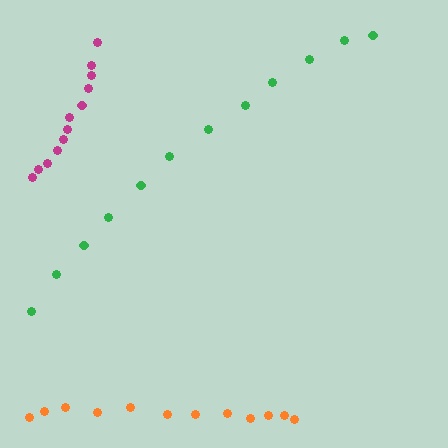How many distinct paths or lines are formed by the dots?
There are 3 distinct paths.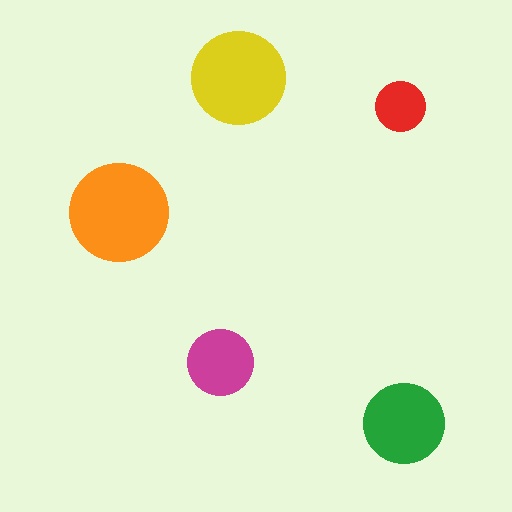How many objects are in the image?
There are 5 objects in the image.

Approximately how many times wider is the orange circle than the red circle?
About 2 times wider.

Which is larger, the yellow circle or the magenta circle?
The yellow one.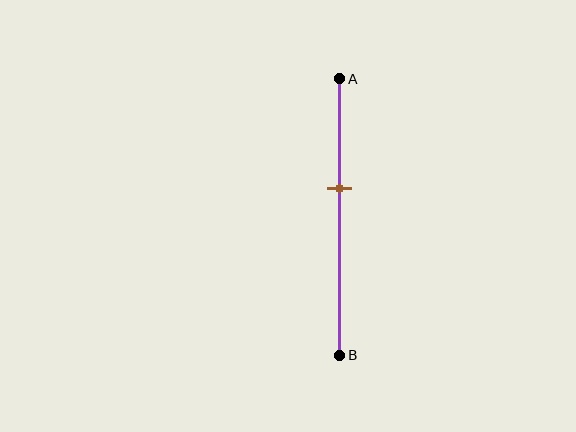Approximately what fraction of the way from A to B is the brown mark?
The brown mark is approximately 40% of the way from A to B.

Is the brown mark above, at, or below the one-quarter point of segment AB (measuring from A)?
The brown mark is below the one-quarter point of segment AB.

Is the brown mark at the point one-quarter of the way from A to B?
No, the mark is at about 40% from A, not at the 25% one-quarter point.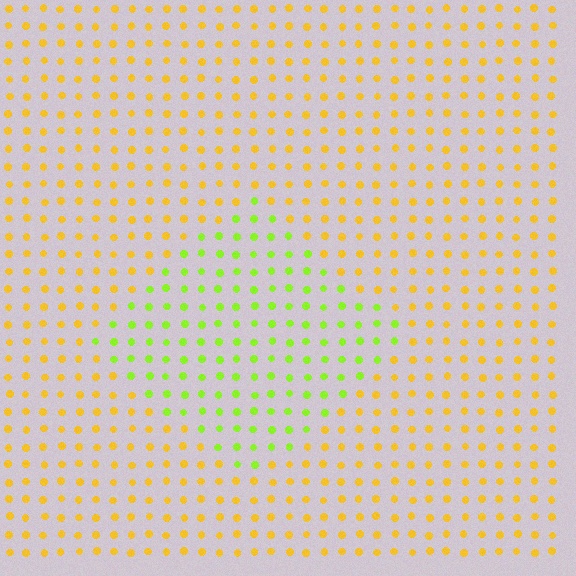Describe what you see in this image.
The image is filled with small yellow elements in a uniform arrangement. A diamond-shaped region is visible where the elements are tinted to a slightly different hue, forming a subtle color boundary.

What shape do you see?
I see a diamond.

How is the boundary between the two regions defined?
The boundary is defined purely by a slight shift in hue (about 46 degrees). Spacing, size, and orientation are identical on both sides.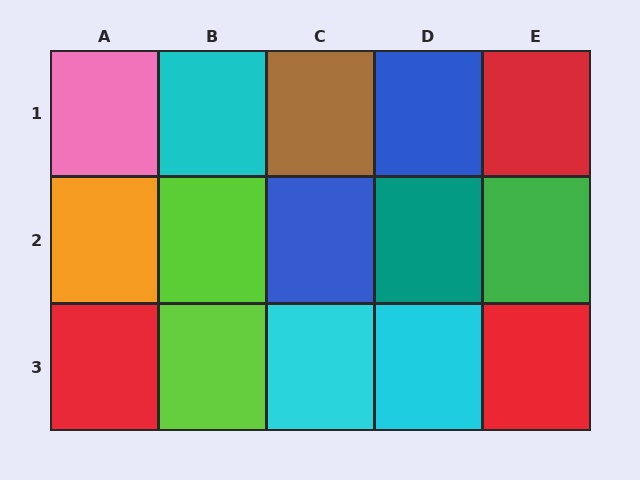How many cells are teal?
1 cell is teal.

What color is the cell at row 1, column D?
Blue.